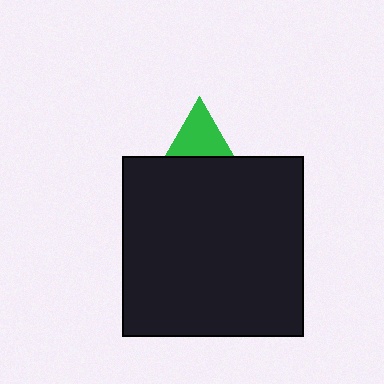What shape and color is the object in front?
The object in front is a black square.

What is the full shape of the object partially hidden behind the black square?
The partially hidden object is a green triangle.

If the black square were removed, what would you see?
You would see the complete green triangle.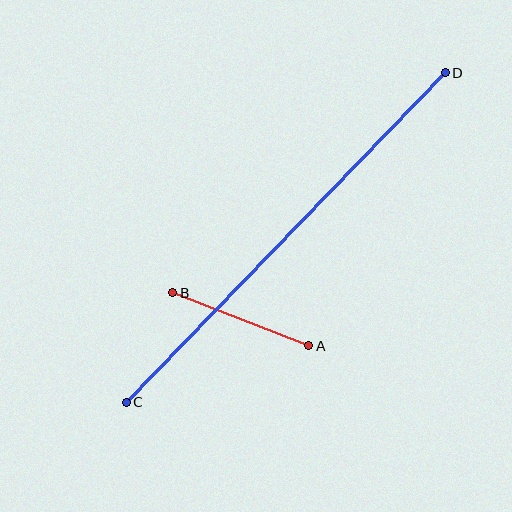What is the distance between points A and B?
The distance is approximately 146 pixels.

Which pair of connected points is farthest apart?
Points C and D are farthest apart.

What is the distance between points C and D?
The distance is approximately 459 pixels.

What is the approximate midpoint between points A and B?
The midpoint is at approximately (241, 319) pixels.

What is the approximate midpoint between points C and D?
The midpoint is at approximately (286, 238) pixels.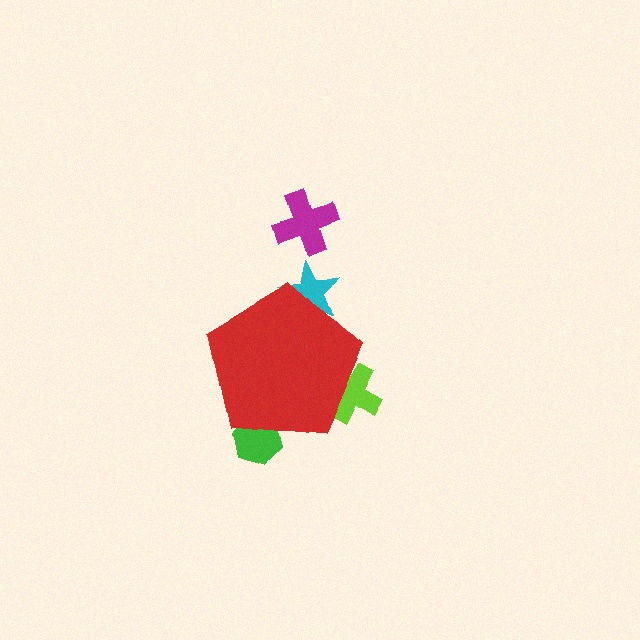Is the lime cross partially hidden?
Yes, the lime cross is partially hidden behind the red pentagon.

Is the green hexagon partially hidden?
Yes, the green hexagon is partially hidden behind the red pentagon.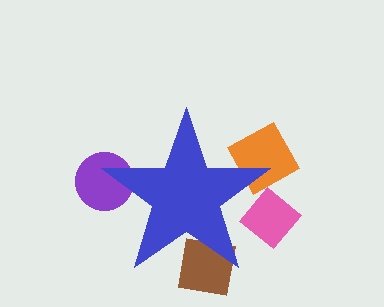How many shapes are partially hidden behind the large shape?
4 shapes are partially hidden.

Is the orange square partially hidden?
Yes, the orange square is partially hidden behind the blue star.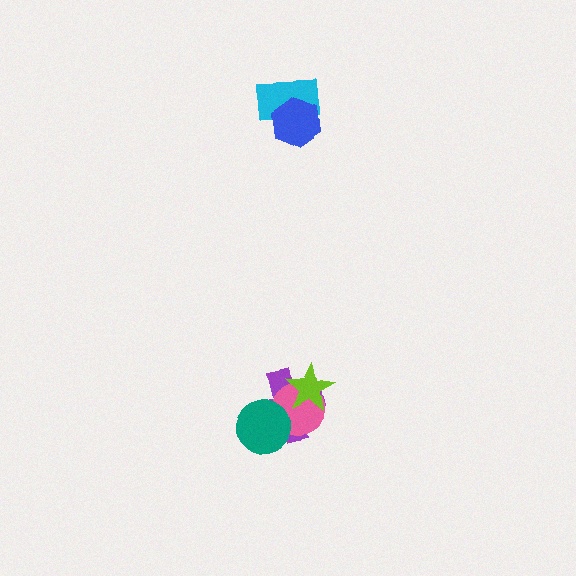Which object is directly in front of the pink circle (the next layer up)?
The lime star is directly in front of the pink circle.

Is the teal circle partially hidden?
No, no other shape covers it.